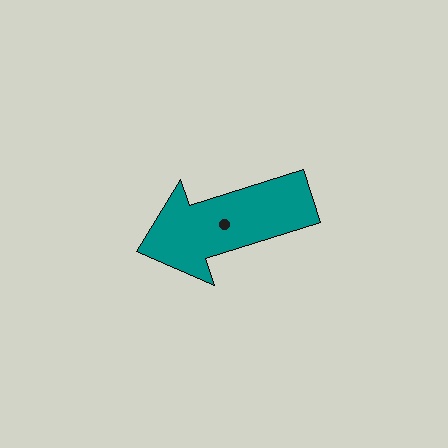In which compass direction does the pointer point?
West.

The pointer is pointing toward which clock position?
Roughly 8 o'clock.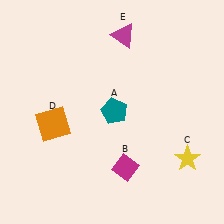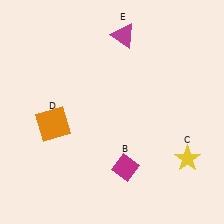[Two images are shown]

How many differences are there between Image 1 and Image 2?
There is 1 difference between the two images.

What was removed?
The teal pentagon (A) was removed in Image 2.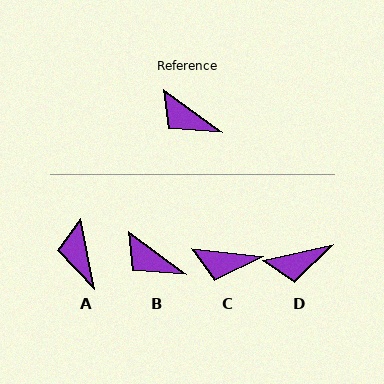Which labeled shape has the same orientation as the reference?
B.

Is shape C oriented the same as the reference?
No, it is off by about 30 degrees.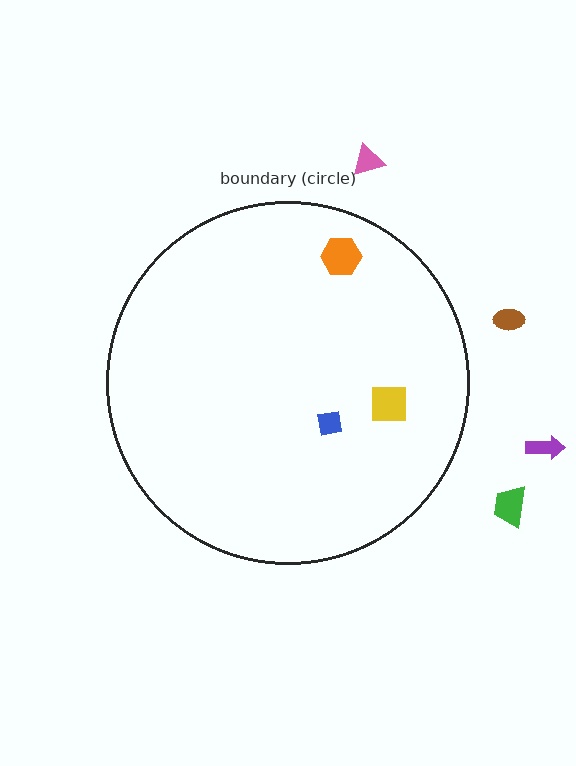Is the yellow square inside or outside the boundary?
Inside.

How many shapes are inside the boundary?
3 inside, 4 outside.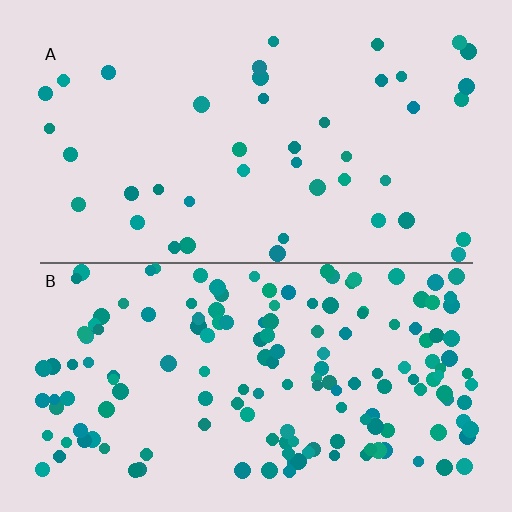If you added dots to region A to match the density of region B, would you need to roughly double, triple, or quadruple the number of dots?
Approximately quadruple.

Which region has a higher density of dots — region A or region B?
B (the bottom).